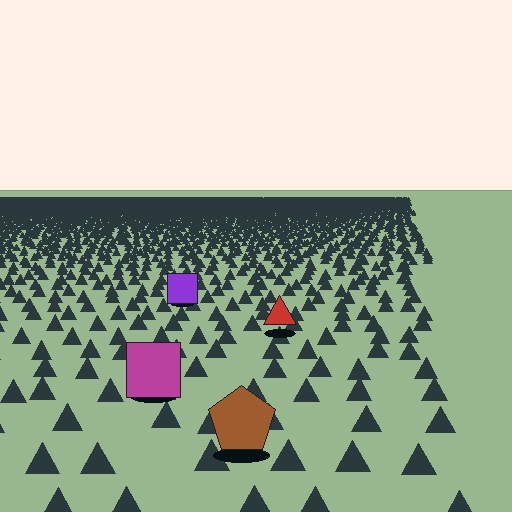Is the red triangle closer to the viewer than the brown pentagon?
No. The brown pentagon is closer — you can tell from the texture gradient: the ground texture is coarser near it.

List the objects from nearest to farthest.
From nearest to farthest: the brown pentagon, the magenta square, the red triangle, the purple square.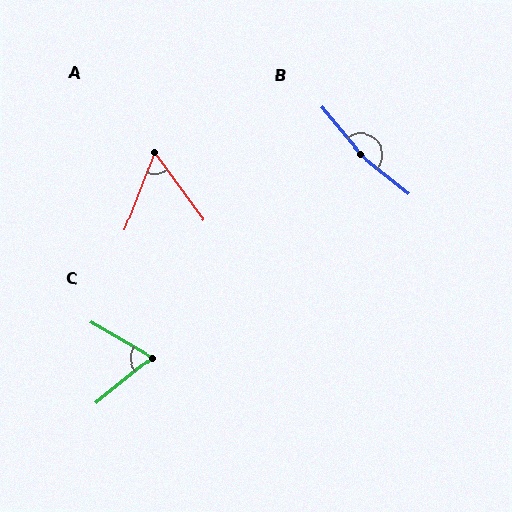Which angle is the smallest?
A, at approximately 57 degrees.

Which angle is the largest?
B, at approximately 168 degrees.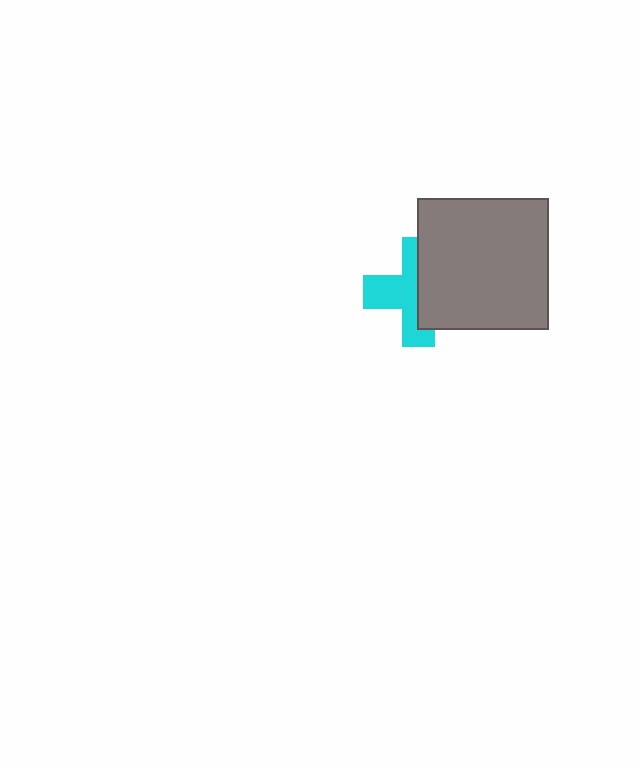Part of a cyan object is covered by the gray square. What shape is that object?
It is a cross.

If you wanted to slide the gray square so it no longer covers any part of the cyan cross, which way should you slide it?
Slide it right — that is the most direct way to separate the two shapes.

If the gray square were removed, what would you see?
You would see the complete cyan cross.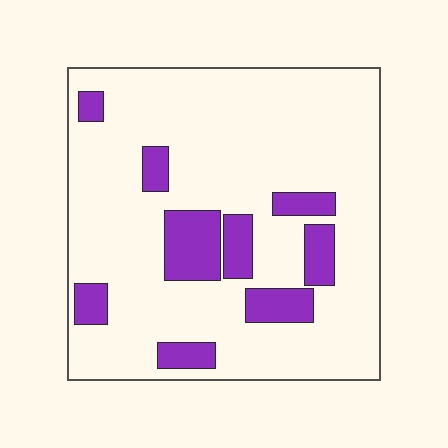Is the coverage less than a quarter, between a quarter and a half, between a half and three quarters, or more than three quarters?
Less than a quarter.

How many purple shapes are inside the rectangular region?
9.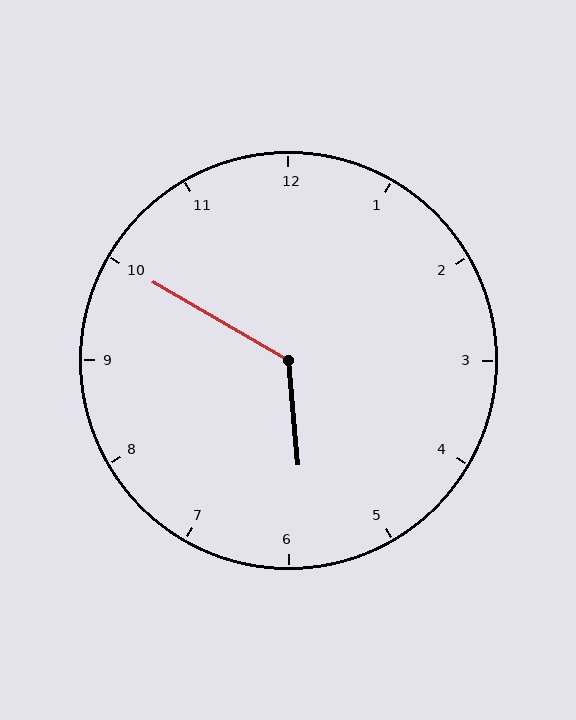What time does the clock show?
5:50.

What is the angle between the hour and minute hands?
Approximately 125 degrees.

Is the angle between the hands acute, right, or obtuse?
It is obtuse.